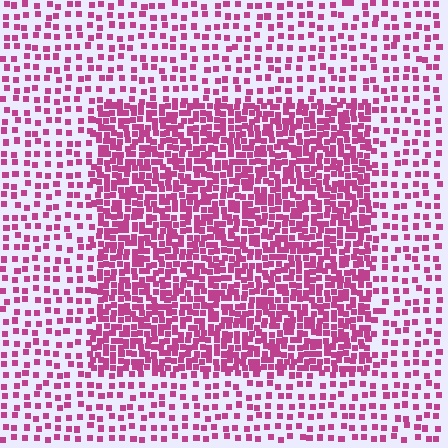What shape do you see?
I see a rectangle.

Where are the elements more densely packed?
The elements are more densely packed inside the rectangle boundary.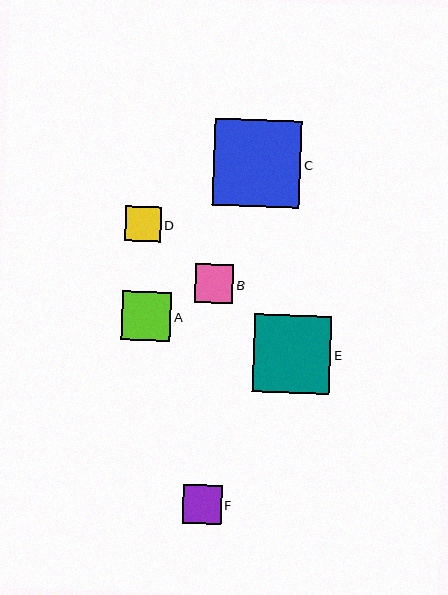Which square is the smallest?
Square D is the smallest with a size of approximately 36 pixels.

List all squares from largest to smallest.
From largest to smallest: C, E, A, F, B, D.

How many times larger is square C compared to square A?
Square C is approximately 1.8 times the size of square A.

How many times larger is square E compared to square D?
Square E is approximately 2.2 times the size of square D.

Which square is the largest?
Square C is the largest with a size of approximately 88 pixels.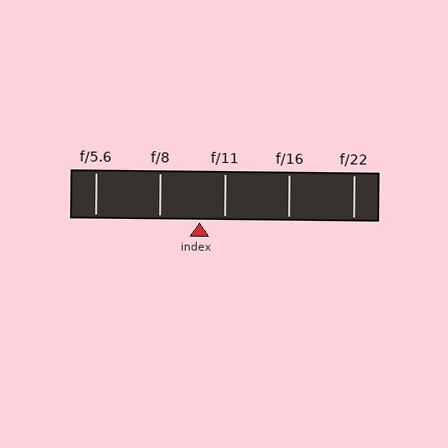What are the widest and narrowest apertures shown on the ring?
The widest aperture shown is f/5.6 and the narrowest is f/22.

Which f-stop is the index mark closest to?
The index mark is closest to f/11.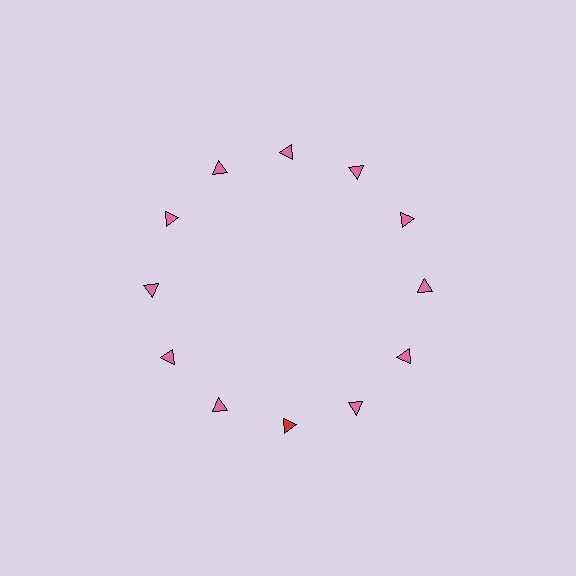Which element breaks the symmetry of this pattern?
The red triangle at roughly the 6 o'clock position breaks the symmetry. All other shapes are pink triangles.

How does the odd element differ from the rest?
It has a different color: red instead of pink.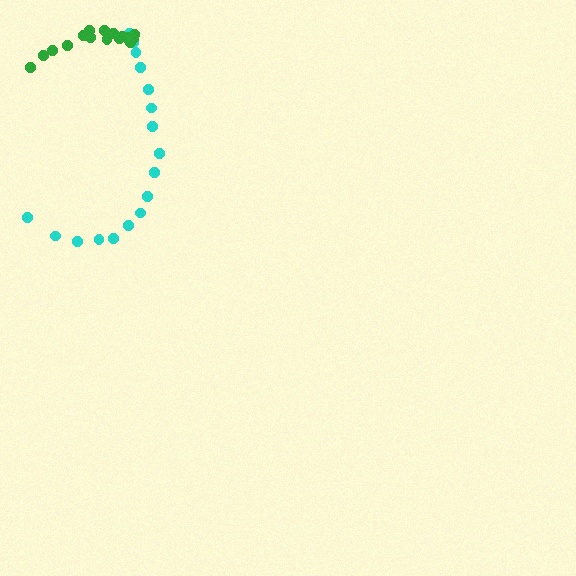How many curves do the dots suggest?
There are 2 distinct paths.